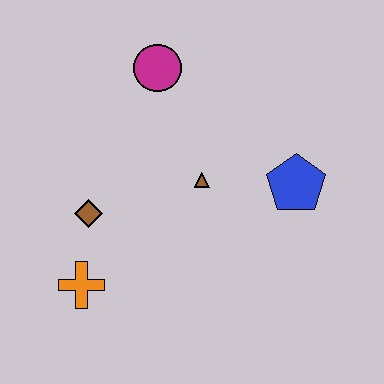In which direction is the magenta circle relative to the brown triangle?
The magenta circle is above the brown triangle.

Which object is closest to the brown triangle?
The blue pentagon is closest to the brown triangle.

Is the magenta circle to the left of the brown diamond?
No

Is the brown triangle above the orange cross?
Yes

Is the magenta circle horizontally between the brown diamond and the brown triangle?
Yes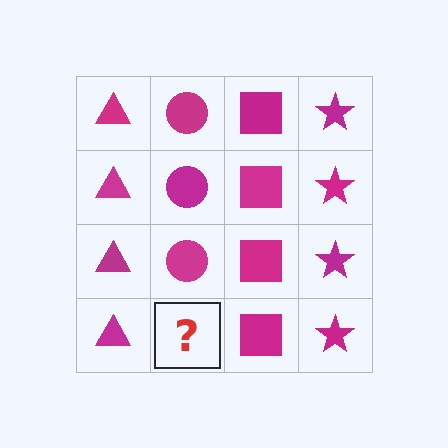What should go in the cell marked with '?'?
The missing cell should contain a magenta circle.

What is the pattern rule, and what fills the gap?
The rule is that each column has a consistent shape. The gap should be filled with a magenta circle.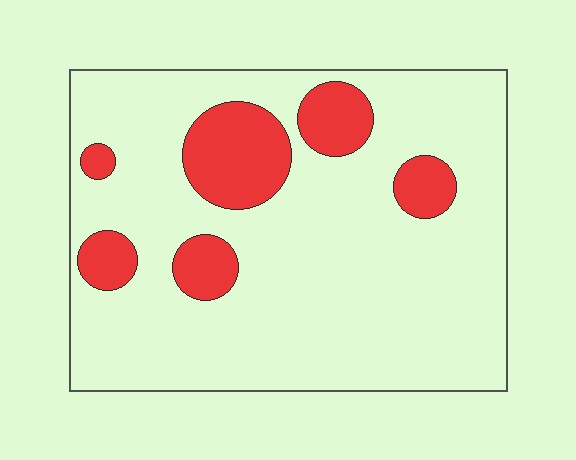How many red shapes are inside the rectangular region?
6.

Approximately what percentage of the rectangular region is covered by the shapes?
Approximately 15%.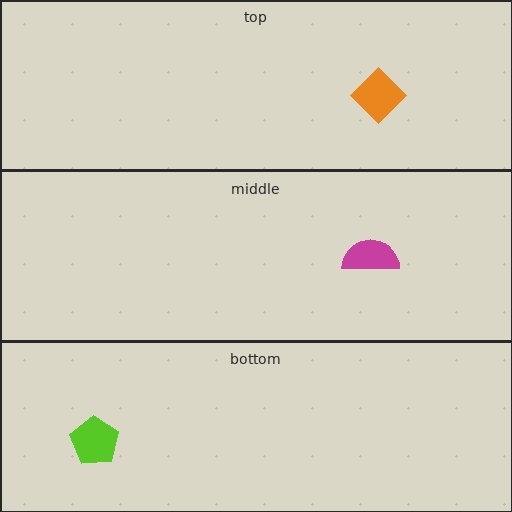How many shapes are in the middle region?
1.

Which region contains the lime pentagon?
The bottom region.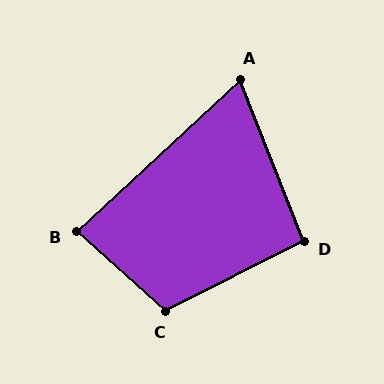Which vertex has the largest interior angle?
C, at approximately 111 degrees.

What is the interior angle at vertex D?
Approximately 95 degrees (obtuse).